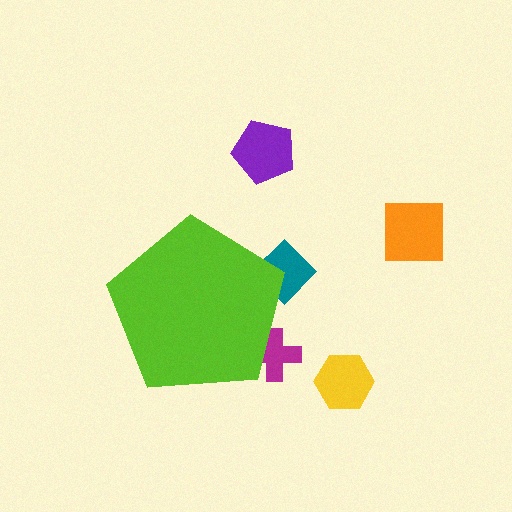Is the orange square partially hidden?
No, the orange square is fully visible.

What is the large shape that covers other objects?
A lime pentagon.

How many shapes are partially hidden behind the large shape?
2 shapes are partially hidden.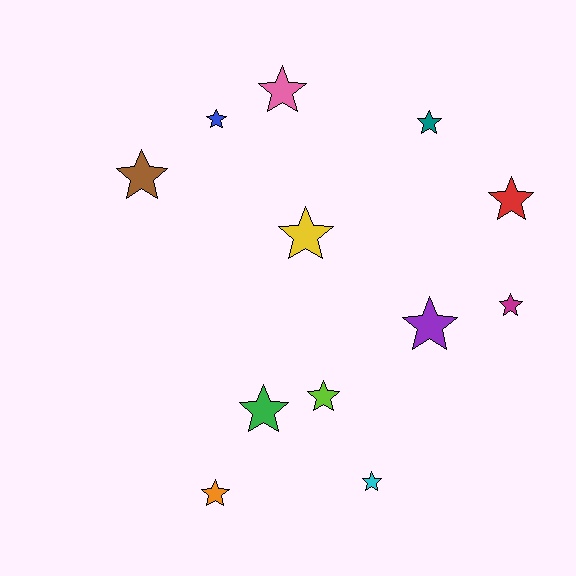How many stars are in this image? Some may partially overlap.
There are 12 stars.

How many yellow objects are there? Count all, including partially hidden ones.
There is 1 yellow object.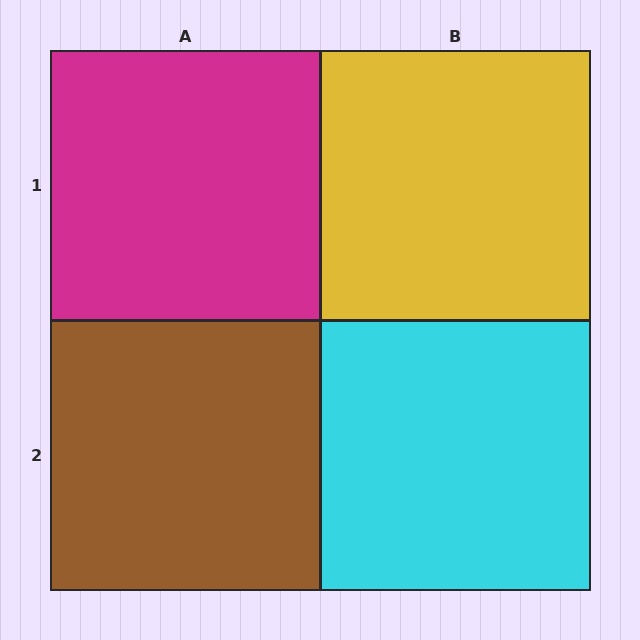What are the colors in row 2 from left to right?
Brown, cyan.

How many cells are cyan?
1 cell is cyan.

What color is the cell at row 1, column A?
Magenta.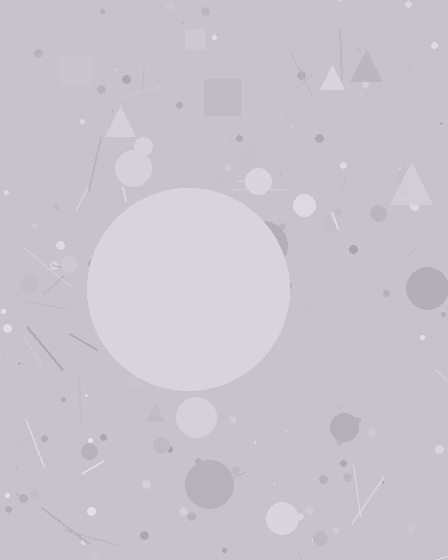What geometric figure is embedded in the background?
A circle is embedded in the background.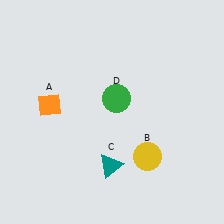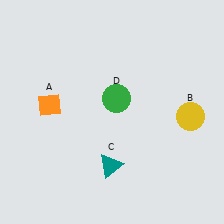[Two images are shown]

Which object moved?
The yellow circle (B) moved right.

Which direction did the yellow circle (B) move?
The yellow circle (B) moved right.